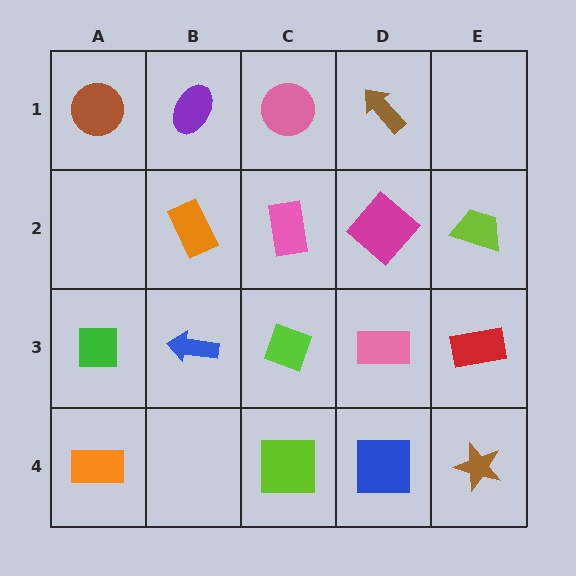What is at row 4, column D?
A blue square.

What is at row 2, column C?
A pink rectangle.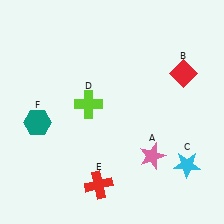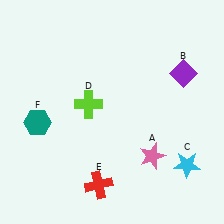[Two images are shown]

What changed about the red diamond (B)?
In Image 1, B is red. In Image 2, it changed to purple.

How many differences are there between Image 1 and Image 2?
There is 1 difference between the two images.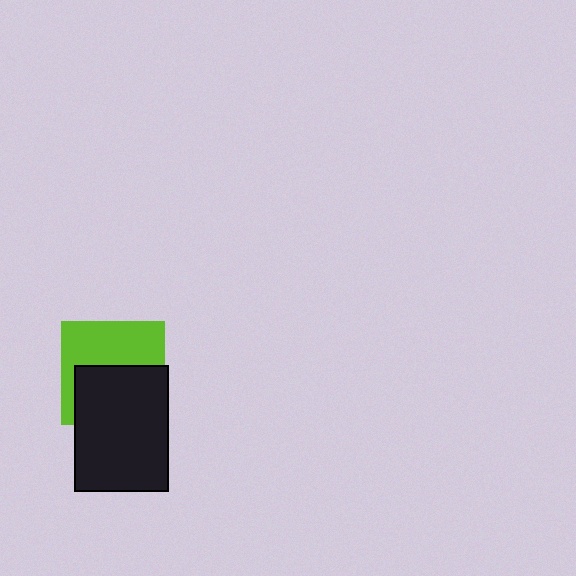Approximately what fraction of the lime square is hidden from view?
Roughly 51% of the lime square is hidden behind the black rectangle.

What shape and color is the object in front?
The object in front is a black rectangle.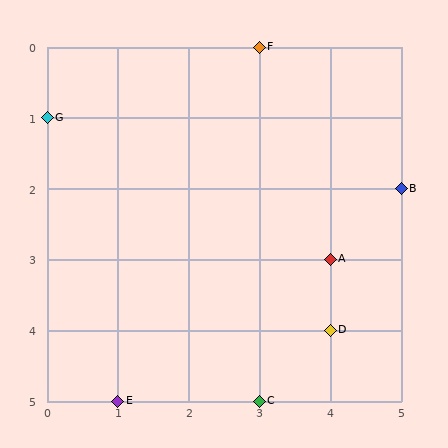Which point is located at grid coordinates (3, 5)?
Point C is at (3, 5).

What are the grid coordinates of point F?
Point F is at grid coordinates (3, 0).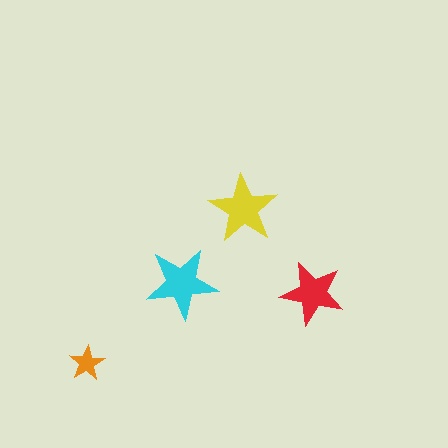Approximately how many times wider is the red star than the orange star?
About 2 times wider.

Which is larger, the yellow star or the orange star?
The yellow one.